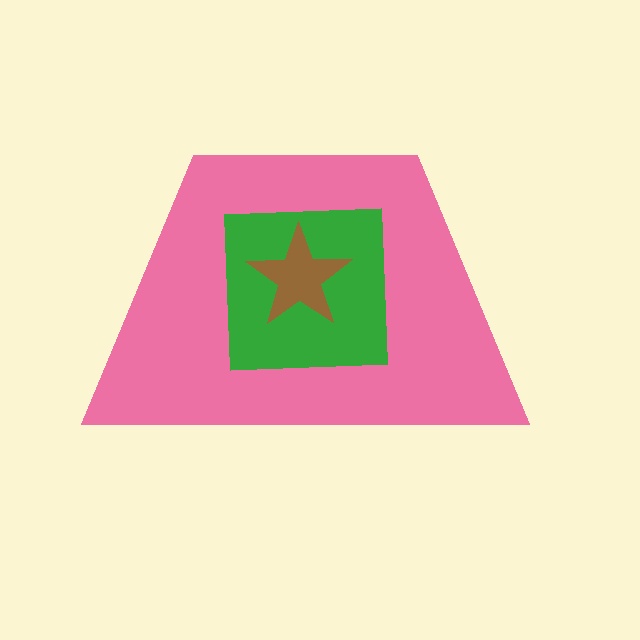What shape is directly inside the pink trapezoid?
The green square.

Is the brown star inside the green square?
Yes.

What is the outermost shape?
The pink trapezoid.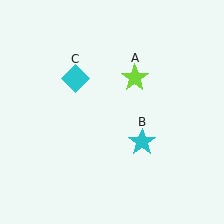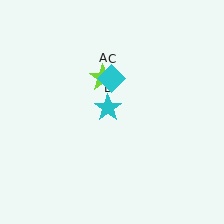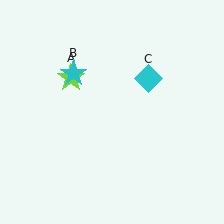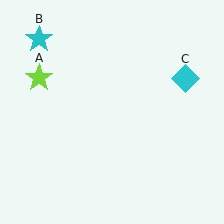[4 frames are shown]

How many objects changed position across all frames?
3 objects changed position: lime star (object A), cyan star (object B), cyan diamond (object C).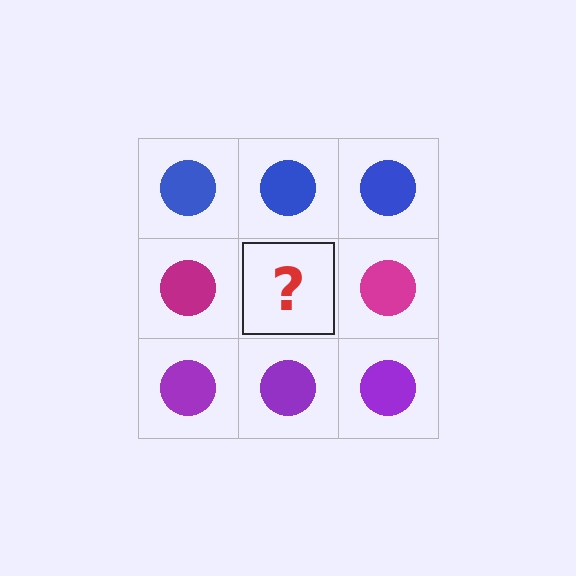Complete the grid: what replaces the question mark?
The question mark should be replaced with a magenta circle.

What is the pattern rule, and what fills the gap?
The rule is that each row has a consistent color. The gap should be filled with a magenta circle.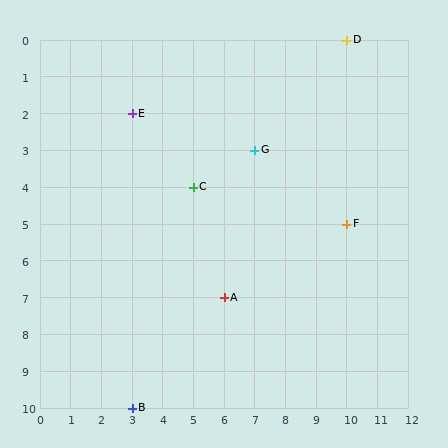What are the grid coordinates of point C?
Point C is at grid coordinates (5, 4).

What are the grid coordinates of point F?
Point F is at grid coordinates (10, 5).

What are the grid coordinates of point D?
Point D is at grid coordinates (10, 0).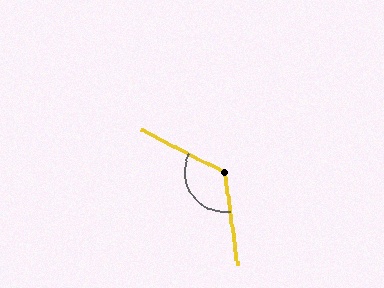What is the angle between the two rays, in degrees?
Approximately 125 degrees.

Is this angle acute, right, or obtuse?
It is obtuse.